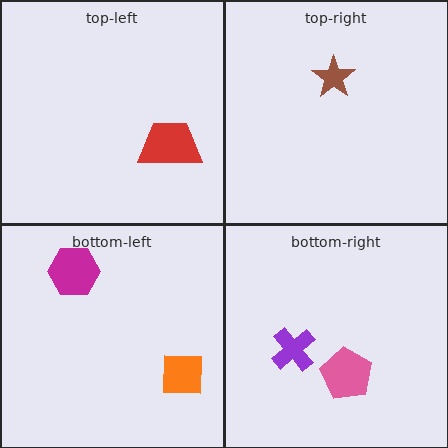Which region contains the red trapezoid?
The top-left region.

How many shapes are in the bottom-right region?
2.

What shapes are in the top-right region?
The brown star.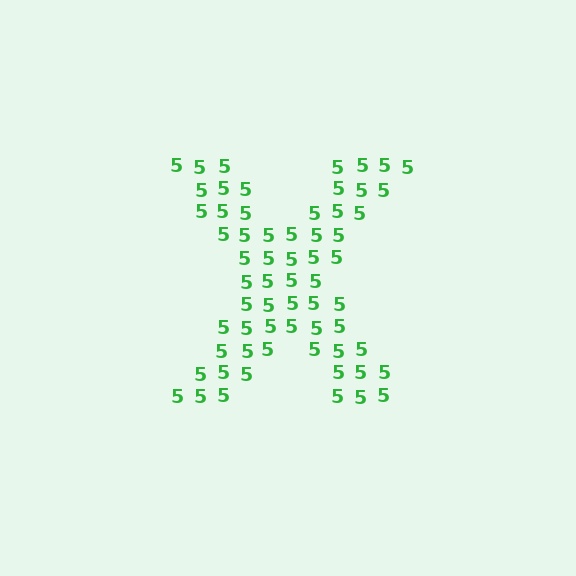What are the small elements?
The small elements are digit 5's.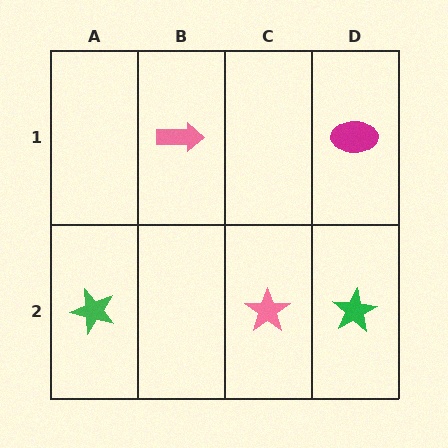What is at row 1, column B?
A pink arrow.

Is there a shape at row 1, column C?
No, that cell is empty.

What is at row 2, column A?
A green star.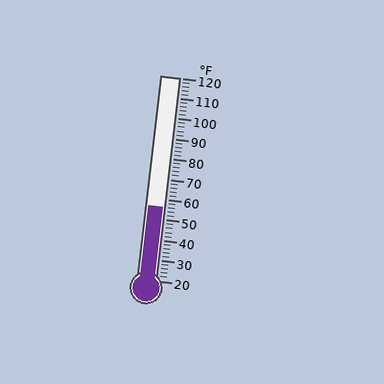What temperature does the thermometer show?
The thermometer shows approximately 56°F.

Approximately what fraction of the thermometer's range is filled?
The thermometer is filled to approximately 35% of its range.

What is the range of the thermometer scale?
The thermometer scale ranges from 20°F to 120°F.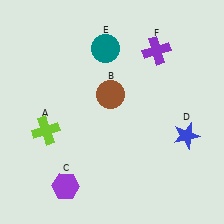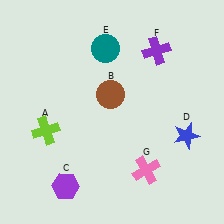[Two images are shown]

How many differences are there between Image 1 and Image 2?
There is 1 difference between the two images.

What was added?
A pink cross (G) was added in Image 2.